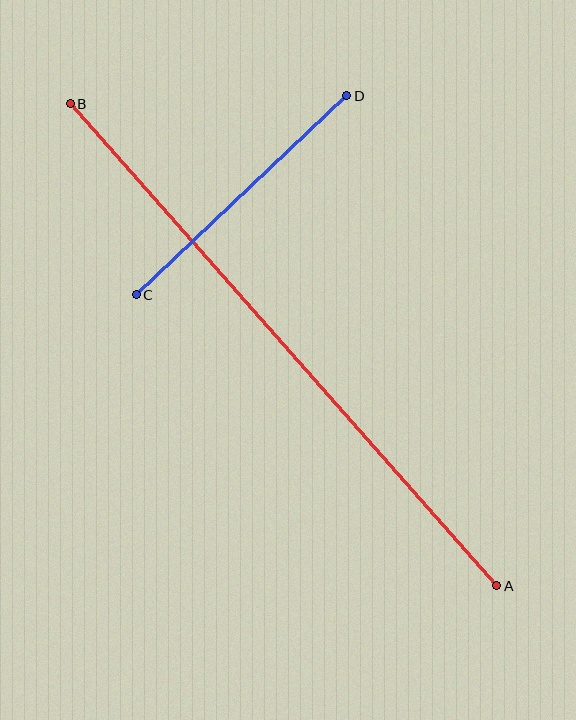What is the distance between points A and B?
The distance is approximately 644 pixels.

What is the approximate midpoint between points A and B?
The midpoint is at approximately (283, 345) pixels.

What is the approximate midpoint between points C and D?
The midpoint is at approximately (241, 195) pixels.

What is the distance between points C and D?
The distance is approximately 289 pixels.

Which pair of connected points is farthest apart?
Points A and B are farthest apart.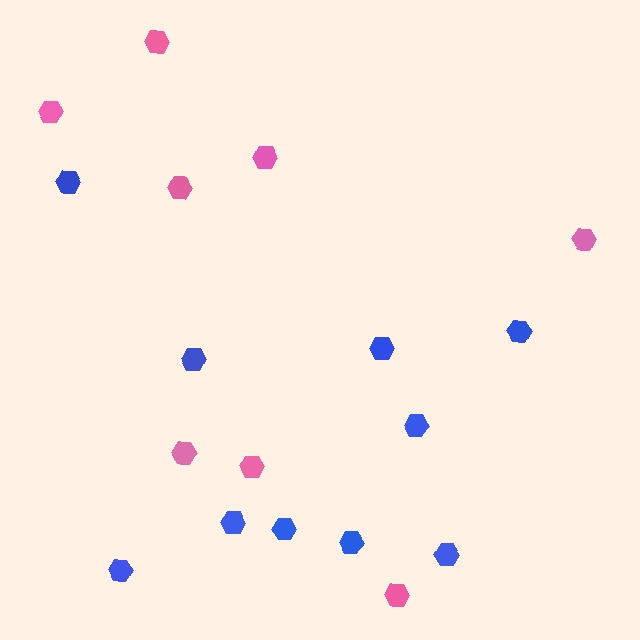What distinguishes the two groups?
There are 2 groups: one group of pink hexagons (8) and one group of blue hexagons (10).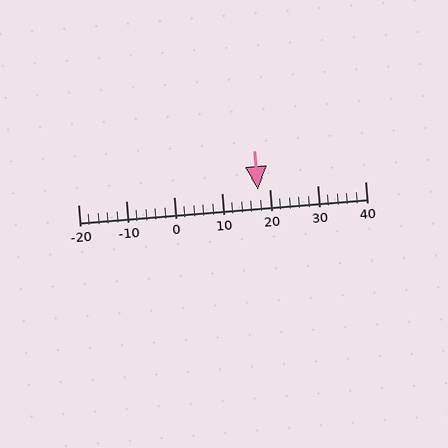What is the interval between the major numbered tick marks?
The major tick marks are spaced 10 units apart.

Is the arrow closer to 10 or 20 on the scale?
The arrow is closer to 20.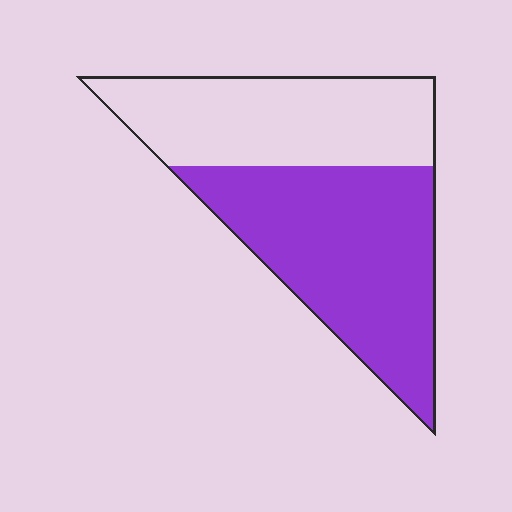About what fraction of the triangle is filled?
About three fifths (3/5).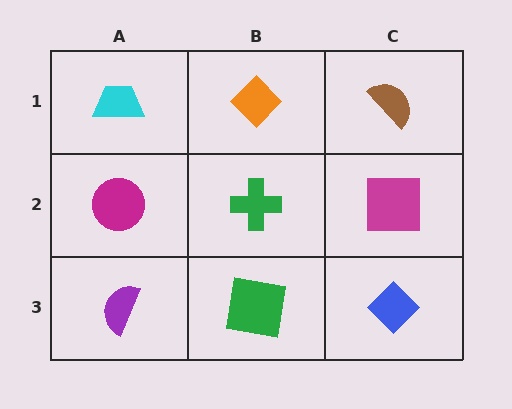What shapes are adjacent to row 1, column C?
A magenta square (row 2, column C), an orange diamond (row 1, column B).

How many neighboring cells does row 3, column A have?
2.